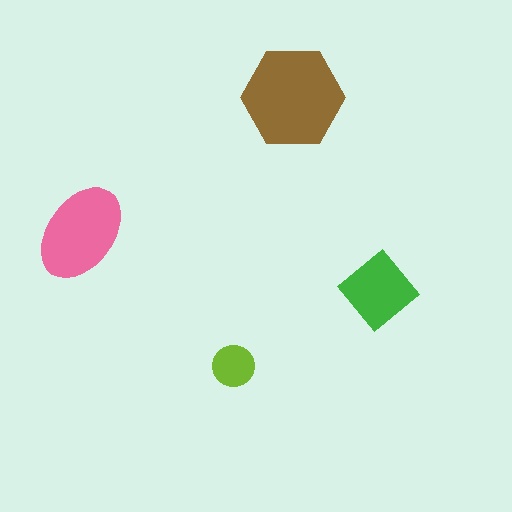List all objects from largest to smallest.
The brown hexagon, the pink ellipse, the green diamond, the lime circle.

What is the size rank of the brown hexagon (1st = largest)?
1st.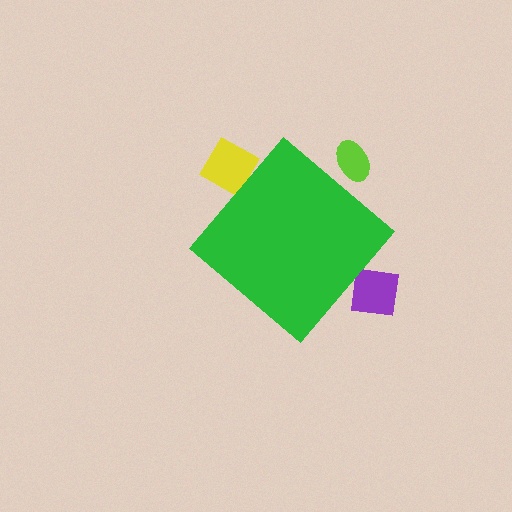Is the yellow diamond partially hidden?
Yes, the yellow diamond is partially hidden behind the green diamond.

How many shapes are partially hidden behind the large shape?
3 shapes are partially hidden.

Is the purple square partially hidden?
Yes, the purple square is partially hidden behind the green diamond.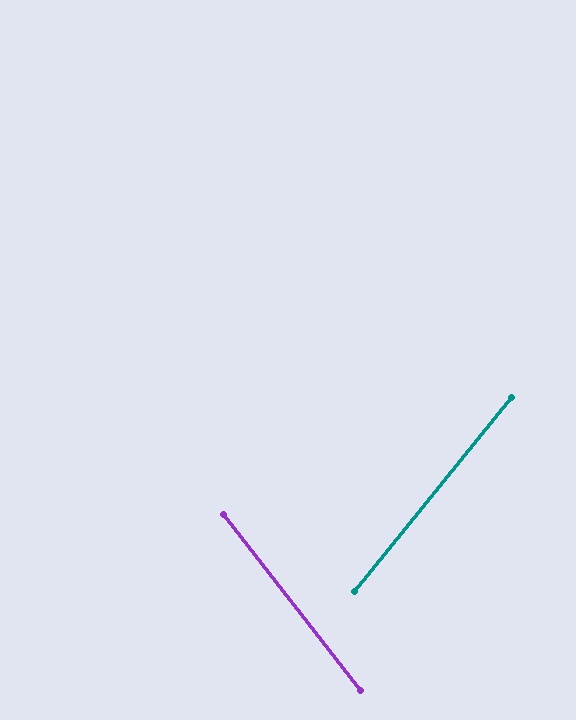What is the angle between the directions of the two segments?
Approximately 77 degrees.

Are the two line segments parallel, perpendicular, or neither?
Neither parallel nor perpendicular — they differ by about 77°.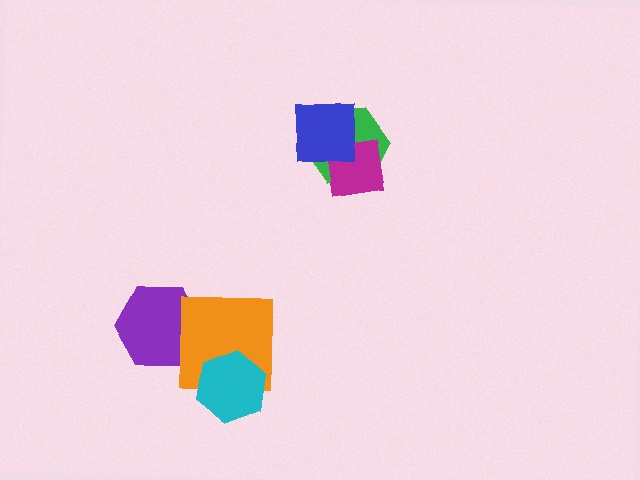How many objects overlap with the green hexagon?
2 objects overlap with the green hexagon.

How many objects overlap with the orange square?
2 objects overlap with the orange square.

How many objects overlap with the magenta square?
2 objects overlap with the magenta square.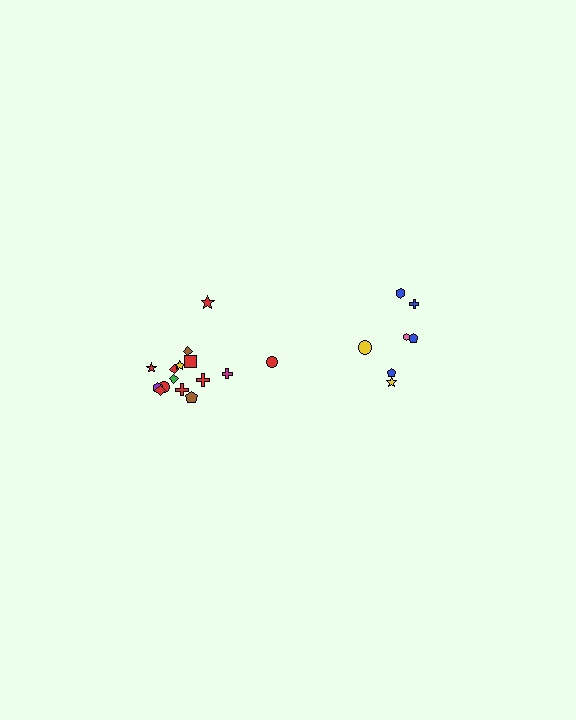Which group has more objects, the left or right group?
The left group.